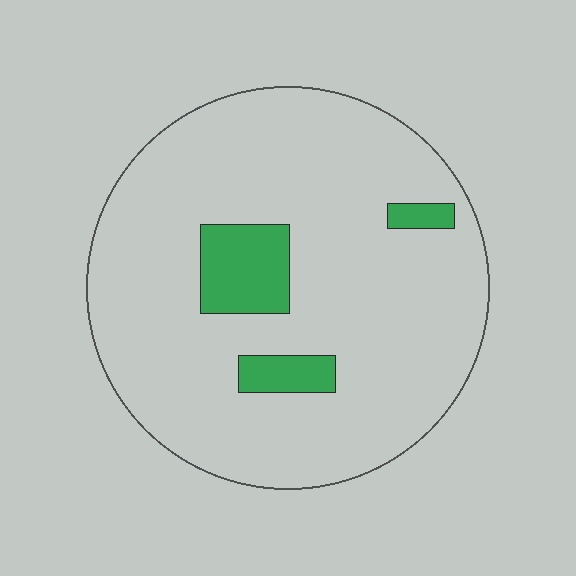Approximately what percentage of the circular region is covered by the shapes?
Approximately 10%.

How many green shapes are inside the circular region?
3.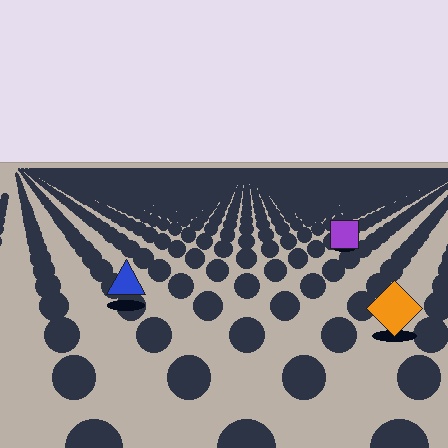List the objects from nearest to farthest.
From nearest to farthest: the orange diamond, the blue triangle, the purple square.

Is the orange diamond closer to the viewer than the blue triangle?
Yes. The orange diamond is closer — you can tell from the texture gradient: the ground texture is coarser near it.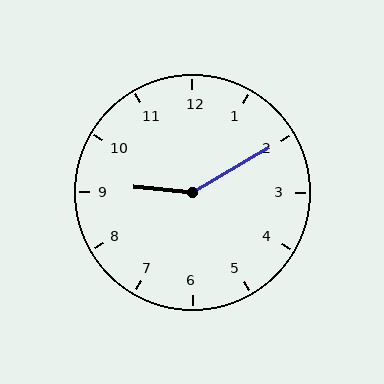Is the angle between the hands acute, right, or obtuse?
It is obtuse.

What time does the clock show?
9:10.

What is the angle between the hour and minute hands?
Approximately 145 degrees.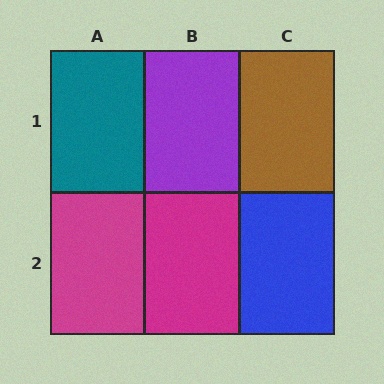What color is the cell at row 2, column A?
Magenta.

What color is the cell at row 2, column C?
Blue.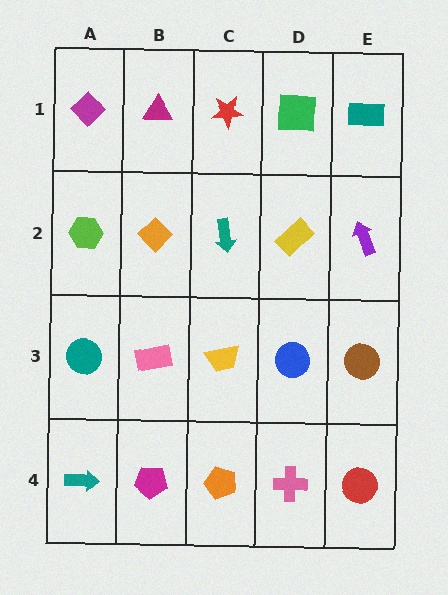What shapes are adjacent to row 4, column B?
A pink rectangle (row 3, column B), a teal arrow (row 4, column A), an orange pentagon (row 4, column C).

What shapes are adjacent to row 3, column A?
A lime hexagon (row 2, column A), a teal arrow (row 4, column A), a pink rectangle (row 3, column B).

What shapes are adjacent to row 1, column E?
A purple arrow (row 2, column E), a green square (row 1, column D).